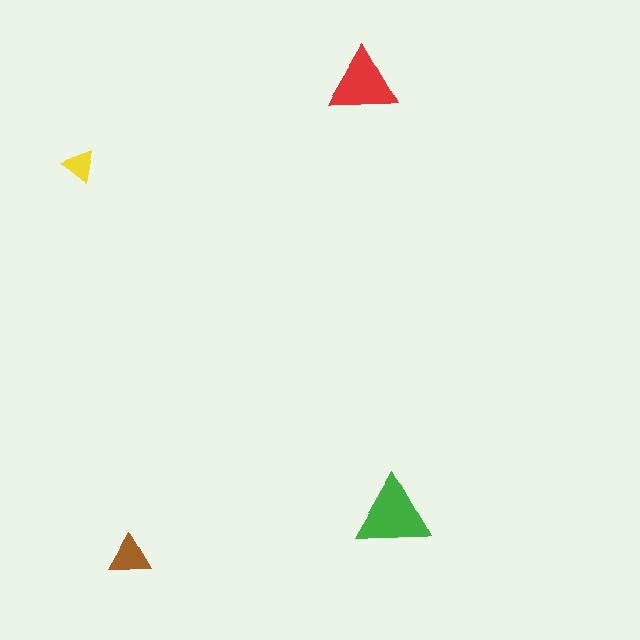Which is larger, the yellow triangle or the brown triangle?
The brown one.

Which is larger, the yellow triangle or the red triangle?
The red one.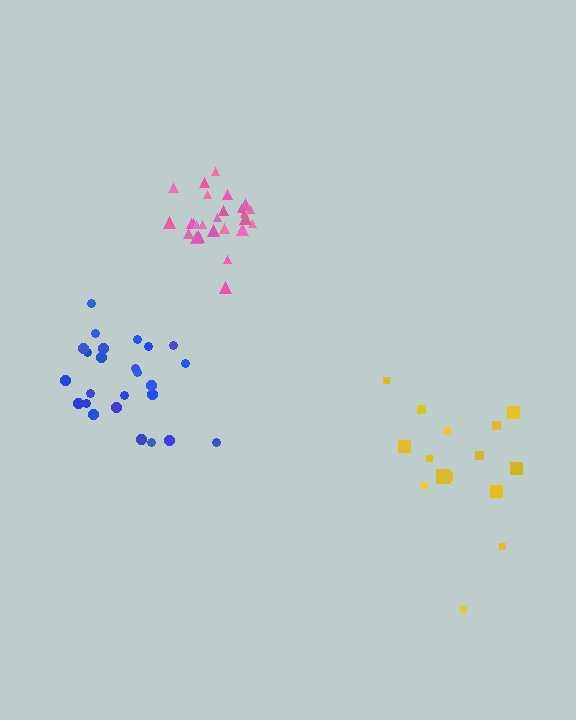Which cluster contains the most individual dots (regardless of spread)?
Pink (26).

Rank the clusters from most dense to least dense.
pink, blue, yellow.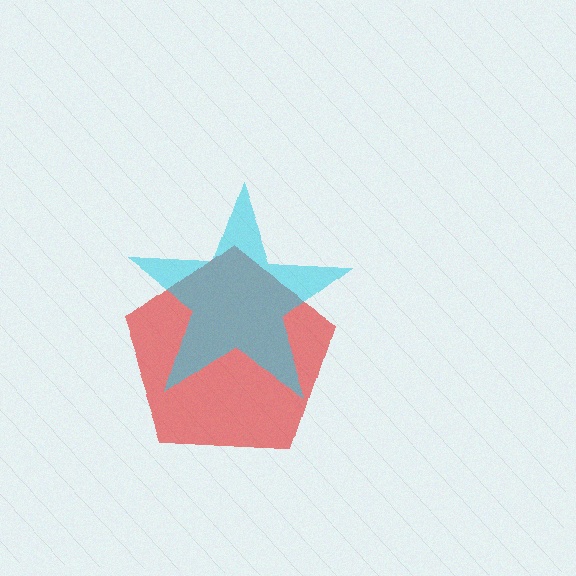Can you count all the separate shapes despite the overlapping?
Yes, there are 2 separate shapes.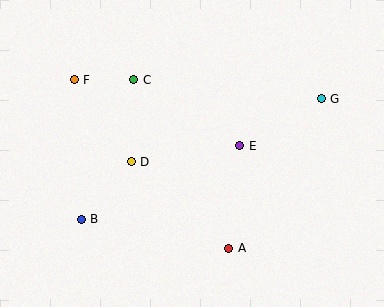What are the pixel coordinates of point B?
Point B is at (81, 219).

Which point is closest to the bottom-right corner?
Point A is closest to the bottom-right corner.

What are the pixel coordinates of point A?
Point A is at (229, 248).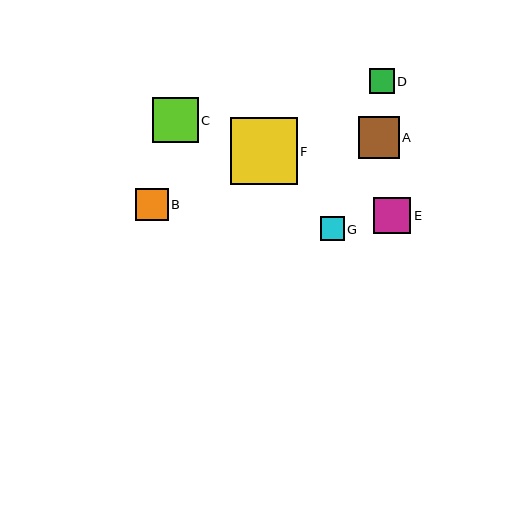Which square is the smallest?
Square G is the smallest with a size of approximately 24 pixels.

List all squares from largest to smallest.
From largest to smallest: F, C, A, E, B, D, G.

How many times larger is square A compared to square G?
Square A is approximately 1.7 times the size of square G.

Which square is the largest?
Square F is the largest with a size of approximately 67 pixels.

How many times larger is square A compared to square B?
Square A is approximately 1.3 times the size of square B.